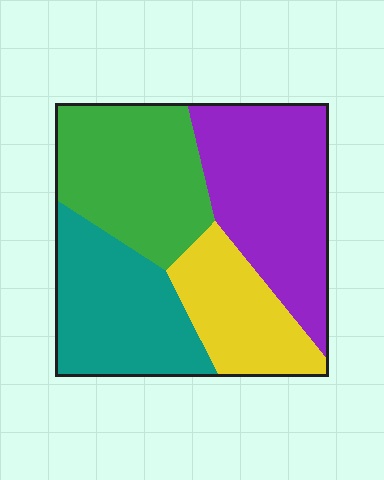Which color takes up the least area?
Yellow, at roughly 20%.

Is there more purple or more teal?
Purple.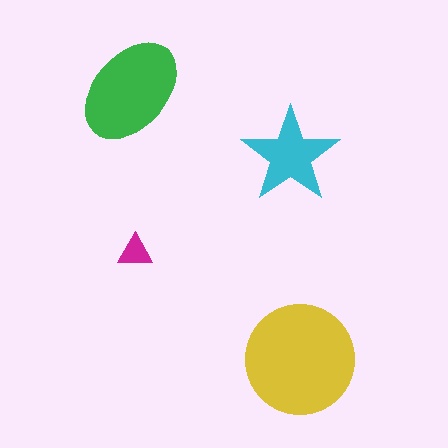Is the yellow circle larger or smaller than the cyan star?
Larger.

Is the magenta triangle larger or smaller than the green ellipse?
Smaller.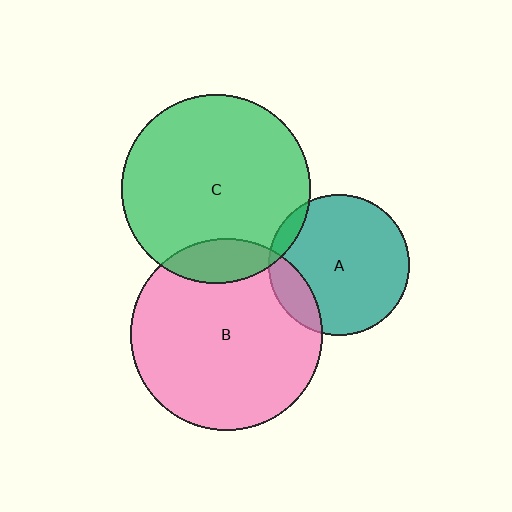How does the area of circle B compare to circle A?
Approximately 1.8 times.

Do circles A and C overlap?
Yes.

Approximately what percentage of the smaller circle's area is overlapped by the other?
Approximately 5%.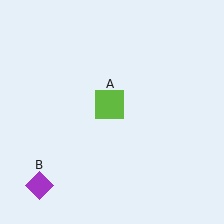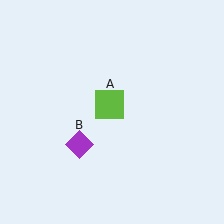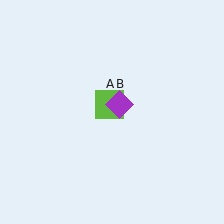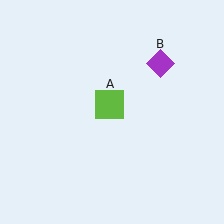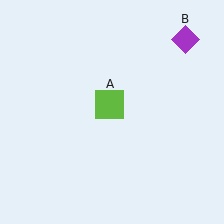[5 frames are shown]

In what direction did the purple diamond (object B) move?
The purple diamond (object B) moved up and to the right.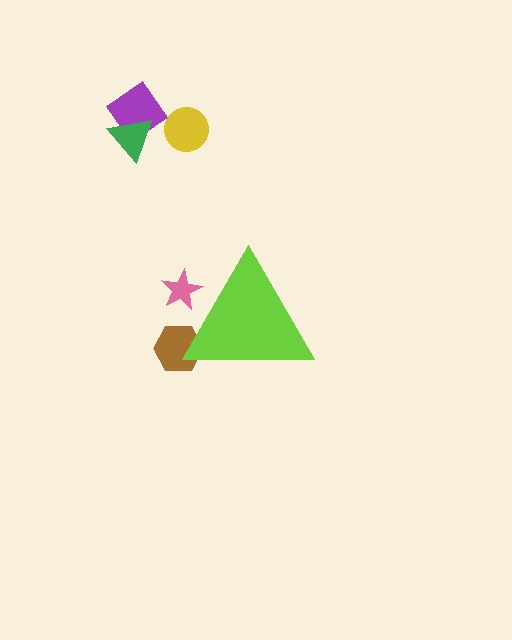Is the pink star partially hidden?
Yes, the pink star is partially hidden behind the lime triangle.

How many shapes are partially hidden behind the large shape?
2 shapes are partially hidden.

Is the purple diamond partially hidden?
No, the purple diamond is fully visible.